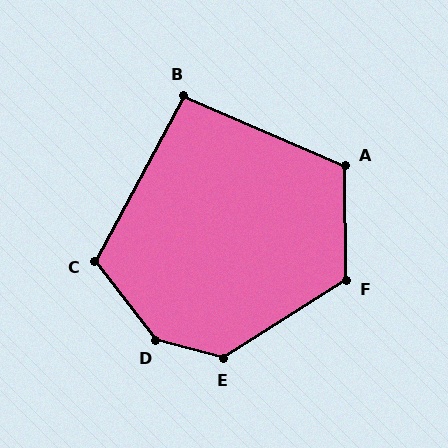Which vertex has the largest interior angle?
D, at approximately 143 degrees.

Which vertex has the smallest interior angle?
B, at approximately 95 degrees.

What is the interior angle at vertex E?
Approximately 132 degrees (obtuse).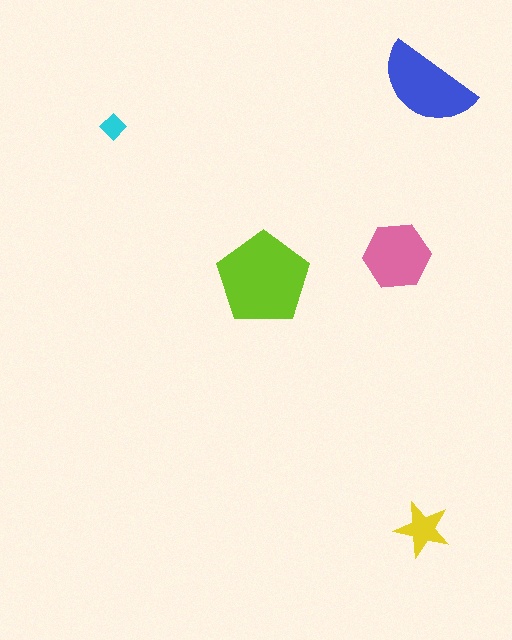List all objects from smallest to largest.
The cyan diamond, the yellow star, the pink hexagon, the blue semicircle, the lime pentagon.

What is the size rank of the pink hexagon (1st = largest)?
3rd.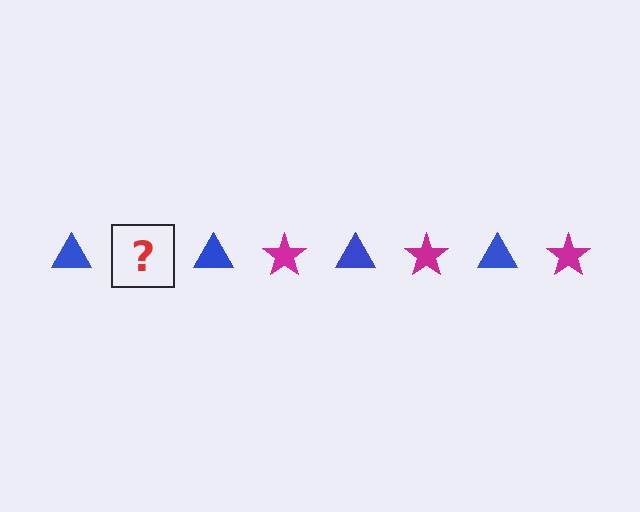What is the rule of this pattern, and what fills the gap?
The rule is that the pattern alternates between blue triangle and magenta star. The gap should be filled with a magenta star.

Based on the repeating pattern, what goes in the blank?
The blank should be a magenta star.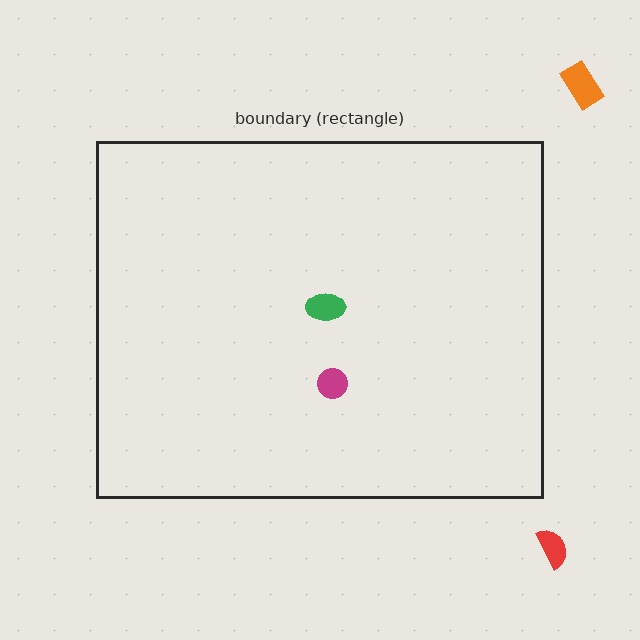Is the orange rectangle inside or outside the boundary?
Outside.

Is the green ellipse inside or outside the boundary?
Inside.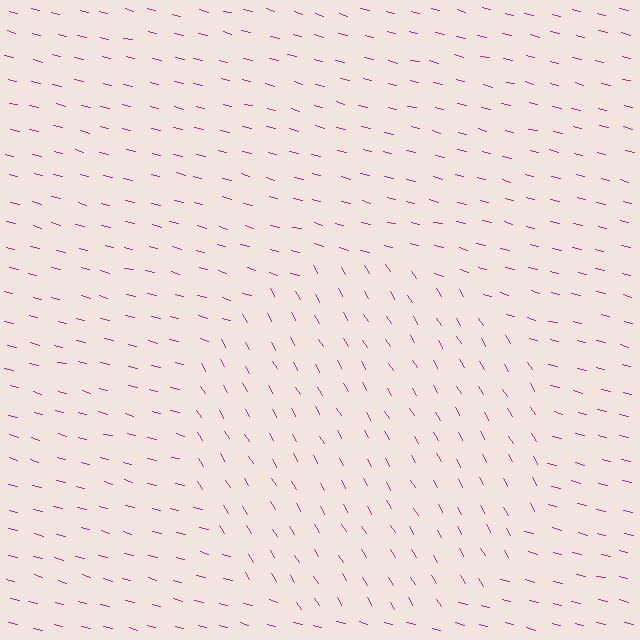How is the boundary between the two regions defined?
The boundary is defined purely by a change in line orientation (approximately 45 degrees difference). All lines are the same color and thickness.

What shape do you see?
I see a circle.